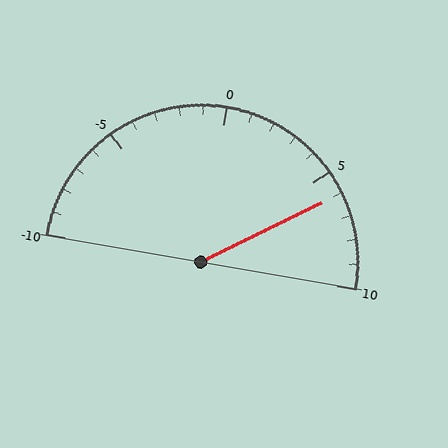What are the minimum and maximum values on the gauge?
The gauge ranges from -10 to 10.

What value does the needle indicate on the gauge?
The needle indicates approximately 6.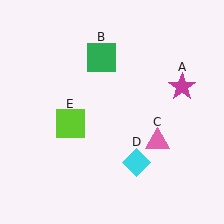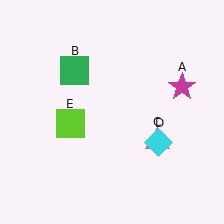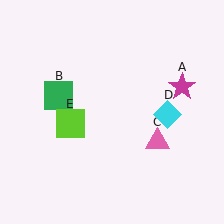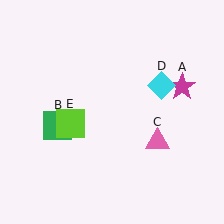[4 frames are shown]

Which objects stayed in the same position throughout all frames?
Magenta star (object A) and pink triangle (object C) and lime square (object E) remained stationary.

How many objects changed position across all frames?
2 objects changed position: green square (object B), cyan diamond (object D).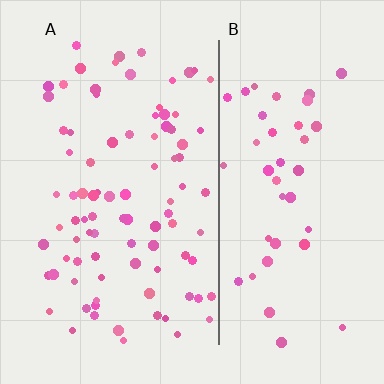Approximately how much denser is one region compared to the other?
Approximately 2.0× — region A over region B.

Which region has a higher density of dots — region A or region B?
A (the left).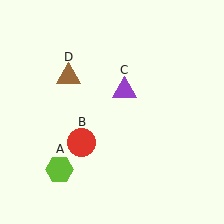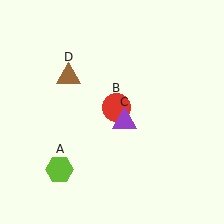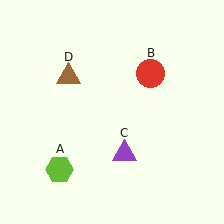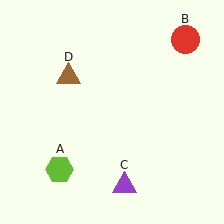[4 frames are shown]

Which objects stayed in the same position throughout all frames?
Lime hexagon (object A) and brown triangle (object D) remained stationary.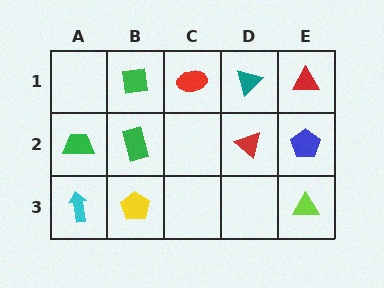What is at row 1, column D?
A teal triangle.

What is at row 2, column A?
A green trapezoid.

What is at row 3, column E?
A lime triangle.